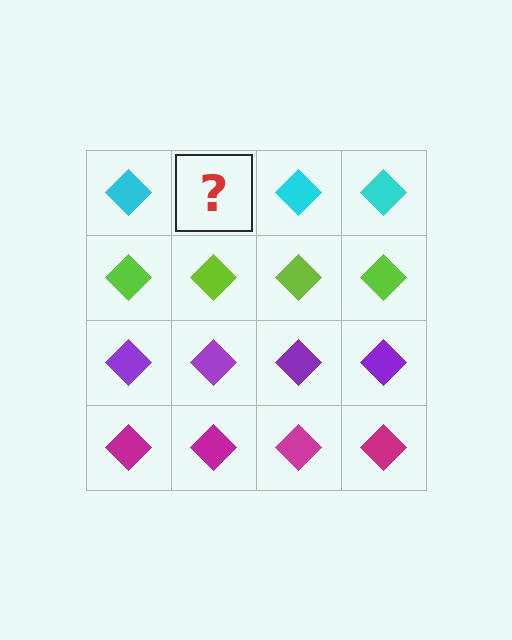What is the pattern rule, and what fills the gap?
The rule is that each row has a consistent color. The gap should be filled with a cyan diamond.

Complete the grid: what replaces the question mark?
The question mark should be replaced with a cyan diamond.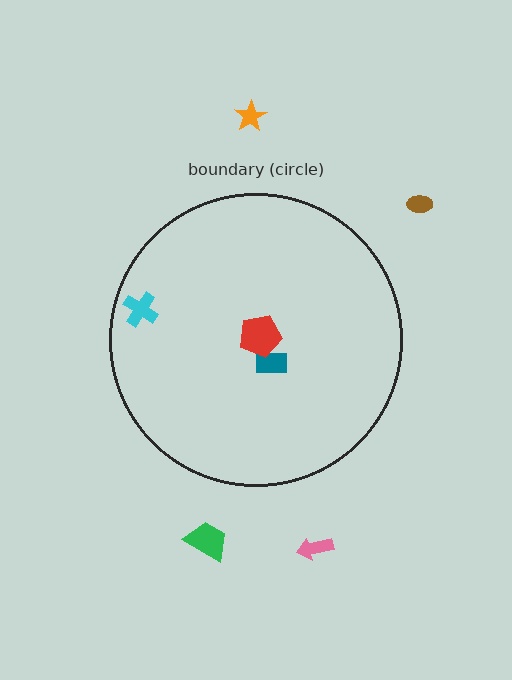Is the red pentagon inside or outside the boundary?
Inside.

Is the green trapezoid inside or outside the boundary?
Outside.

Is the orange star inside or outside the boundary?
Outside.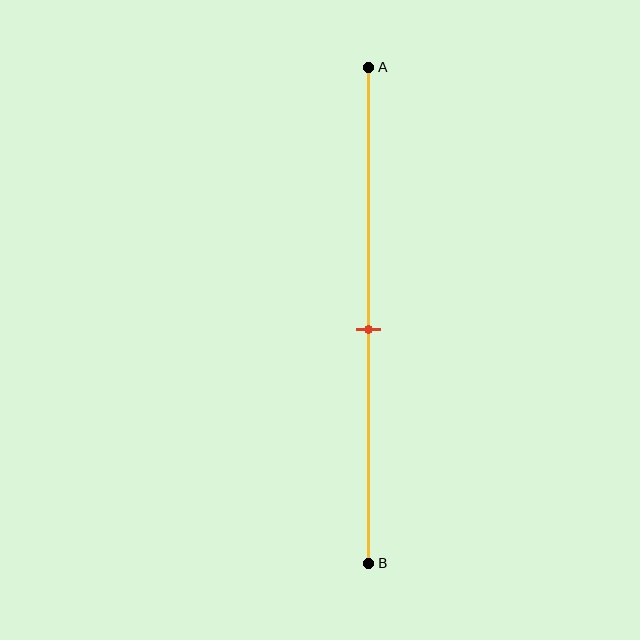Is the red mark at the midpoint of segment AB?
Yes, the mark is approximately at the midpoint.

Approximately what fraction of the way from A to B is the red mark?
The red mark is approximately 55% of the way from A to B.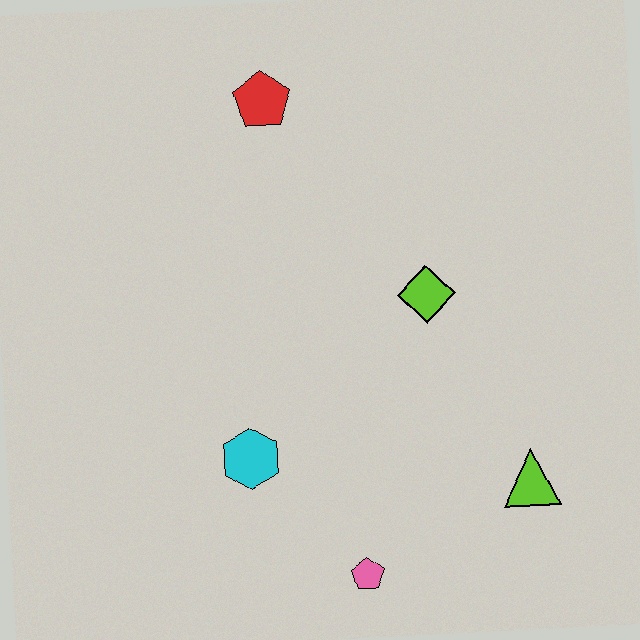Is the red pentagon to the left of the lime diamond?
Yes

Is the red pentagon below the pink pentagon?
No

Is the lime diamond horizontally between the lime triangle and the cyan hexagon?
Yes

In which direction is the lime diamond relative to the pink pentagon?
The lime diamond is above the pink pentagon.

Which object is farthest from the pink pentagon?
The red pentagon is farthest from the pink pentagon.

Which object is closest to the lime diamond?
The lime triangle is closest to the lime diamond.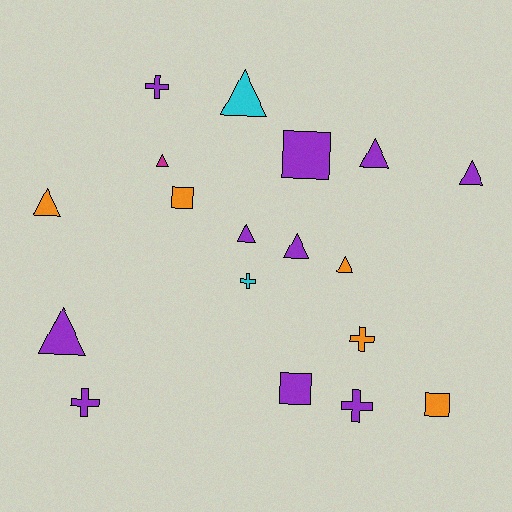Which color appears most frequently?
Purple, with 10 objects.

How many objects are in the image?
There are 18 objects.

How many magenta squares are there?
There are no magenta squares.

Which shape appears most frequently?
Triangle, with 9 objects.